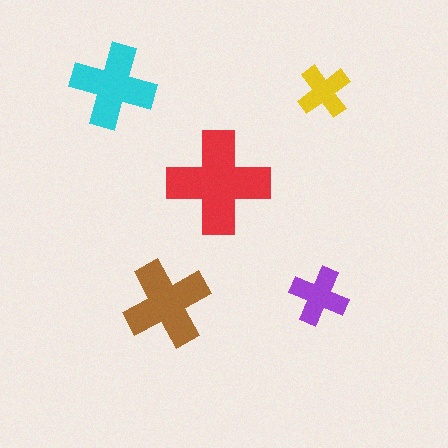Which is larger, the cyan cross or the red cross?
The red one.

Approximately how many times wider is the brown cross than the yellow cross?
About 1.5 times wider.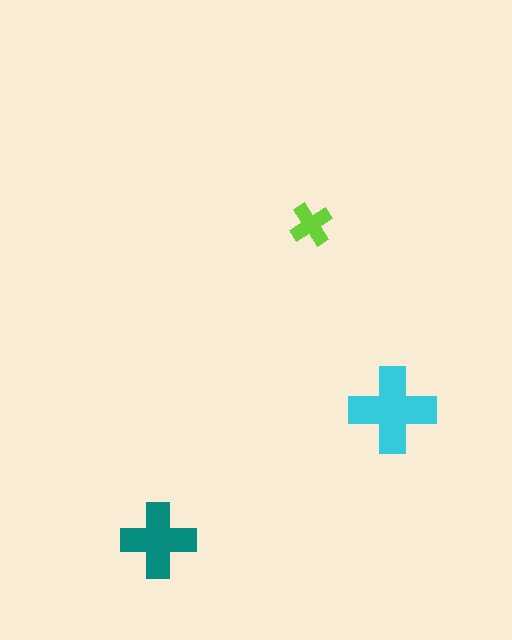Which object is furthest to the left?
The teal cross is leftmost.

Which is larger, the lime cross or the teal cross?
The teal one.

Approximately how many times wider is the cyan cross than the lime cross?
About 2 times wider.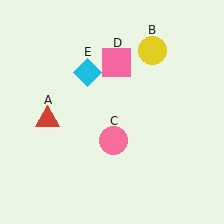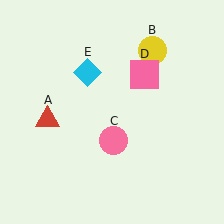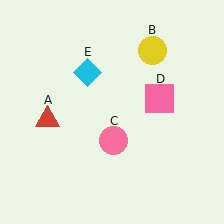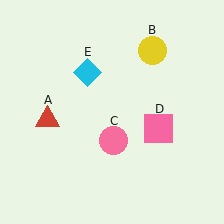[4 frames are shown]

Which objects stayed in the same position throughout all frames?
Red triangle (object A) and yellow circle (object B) and pink circle (object C) and cyan diamond (object E) remained stationary.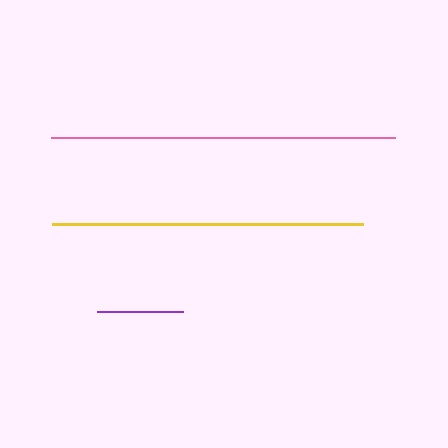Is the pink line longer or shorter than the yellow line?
The pink line is longer than the yellow line.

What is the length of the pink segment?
The pink segment is approximately 344 pixels long.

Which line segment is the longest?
The pink line is the longest at approximately 344 pixels.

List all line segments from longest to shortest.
From longest to shortest: pink, yellow, purple.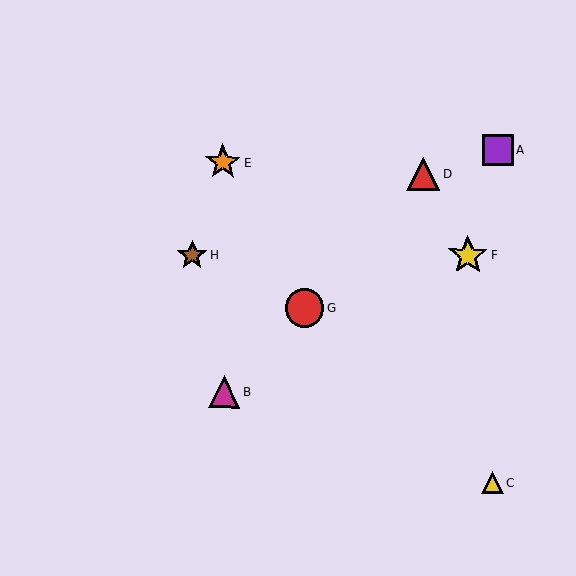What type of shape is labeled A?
Shape A is a purple square.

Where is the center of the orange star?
The center of the orange star is at (223, 162).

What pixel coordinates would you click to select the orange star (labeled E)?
Click at (223, 162) to select the orange star E.